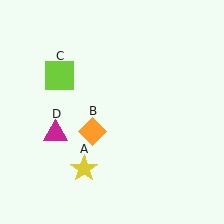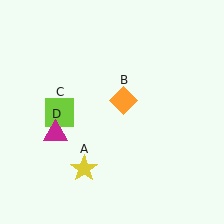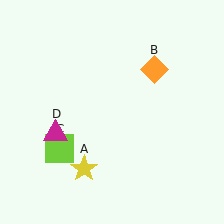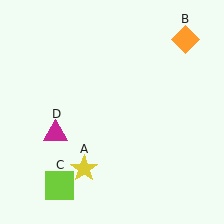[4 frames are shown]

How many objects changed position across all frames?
2 objects changed position: orange diamond (object B), lime square (object C).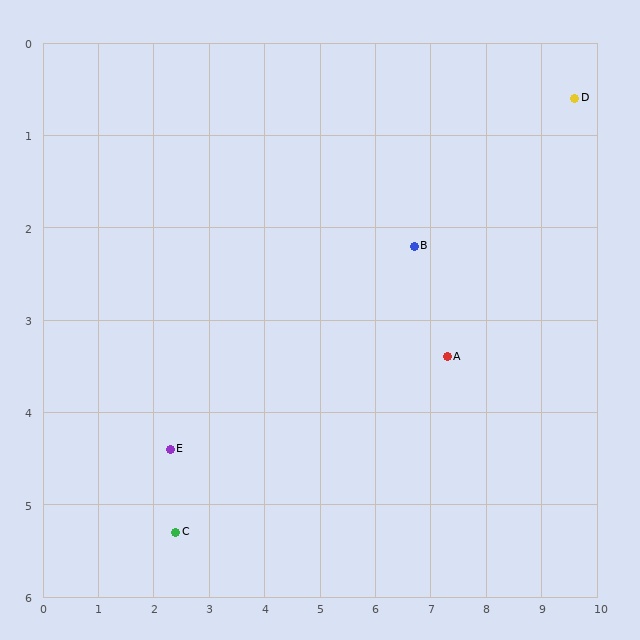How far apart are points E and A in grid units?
Points E and A are about 5.1 grid units apart.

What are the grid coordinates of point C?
Point C is at approximately (2.4, 5.3).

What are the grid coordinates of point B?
Point B is at approximately (6.7, 2.2).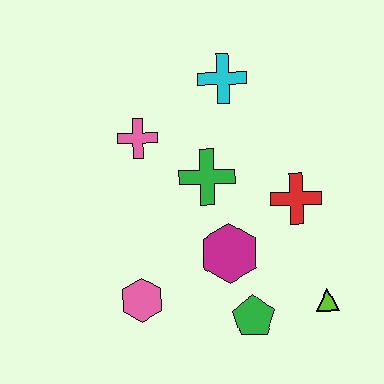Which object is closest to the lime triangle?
The green pentagon is closest to the lime triangle.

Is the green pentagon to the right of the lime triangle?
No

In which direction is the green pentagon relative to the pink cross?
The green pentagon is below the pink cross.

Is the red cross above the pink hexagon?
Yes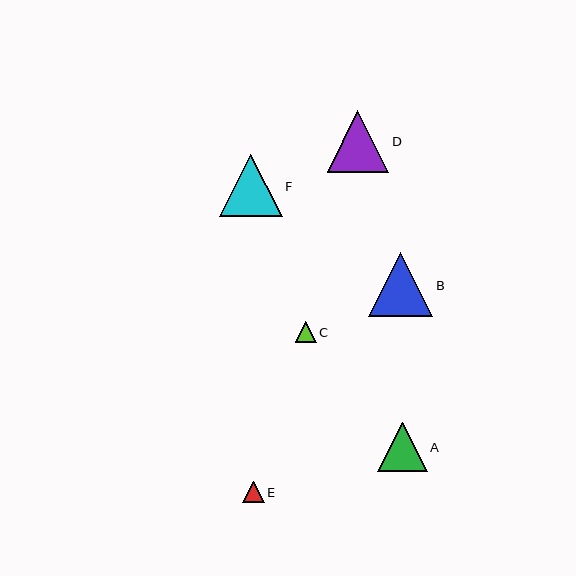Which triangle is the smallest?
Triangle C is the smallest with a size of approximately 21 pixels.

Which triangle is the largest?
Triangle B is the largest with a size of approximately 64 pixels.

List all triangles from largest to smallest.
From largest to smallest: B, F, D, A, E, C.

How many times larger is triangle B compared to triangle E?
Triangle B is approximately 3.0 times the size of triangle E.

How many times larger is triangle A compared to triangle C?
Triangle A is approximately 2.4 times the size of triangle C.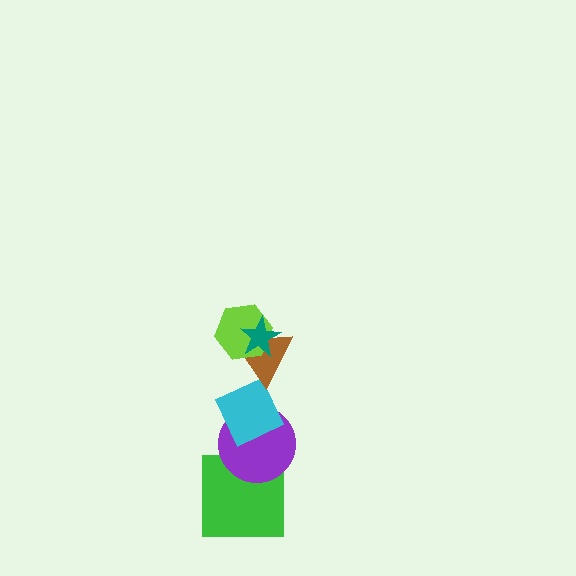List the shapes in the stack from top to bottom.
From top to bottom: the teal star, the lime hexagon, the brown triangle, the cyan diamond, the purple circle, the green square.